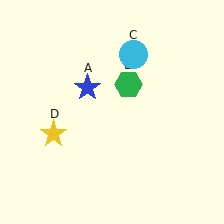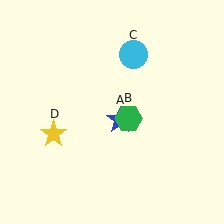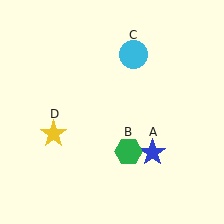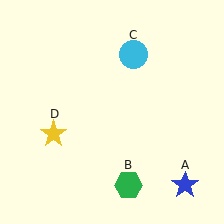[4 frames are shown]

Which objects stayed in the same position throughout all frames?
Cyan circle (object C) and yellow star (object D) remained stationary.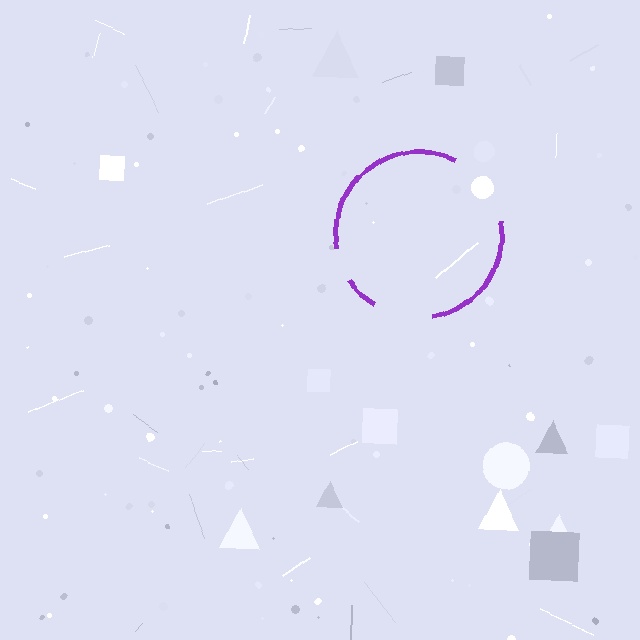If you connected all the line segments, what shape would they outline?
They would outline a circle.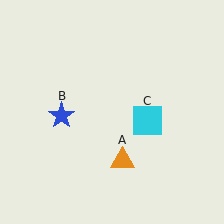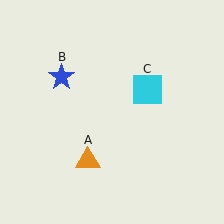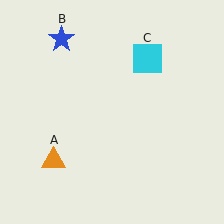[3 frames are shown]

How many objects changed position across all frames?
3 objects changed position: orange triangle (object A), blue star (object B), cyan square (object C).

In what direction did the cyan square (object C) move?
The cyan square (object C) moved up.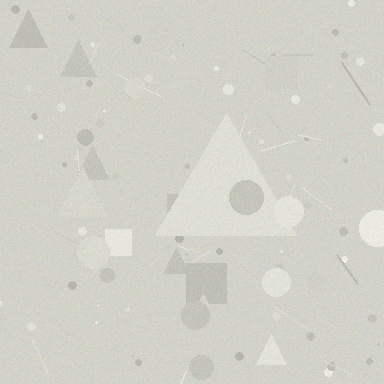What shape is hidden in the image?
A triangle is hidden in the image.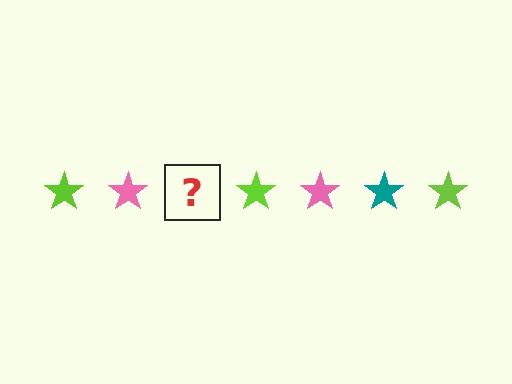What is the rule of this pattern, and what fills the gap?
The rule is that the pattern cycles through lime, pink, teal stars. The gap should be filled with a teal star.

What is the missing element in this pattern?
The missing element is a teal star.